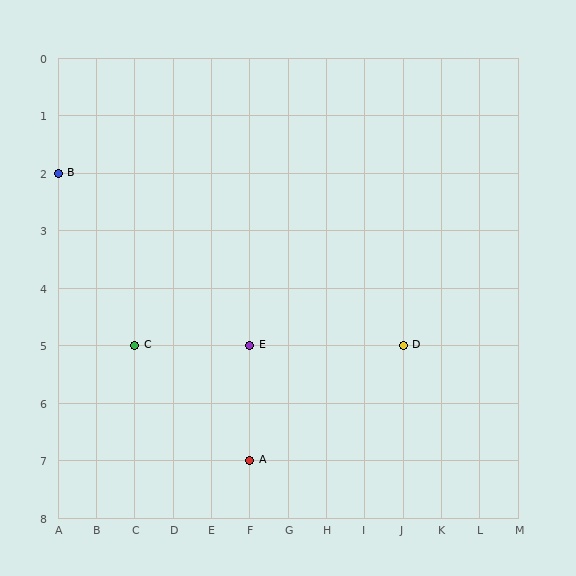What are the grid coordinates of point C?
Point C is at grid coordinates (C, 5).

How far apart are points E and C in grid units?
Points E and C are 3 columns apart.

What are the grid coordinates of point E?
Point E is at grid coordinates (F, 5).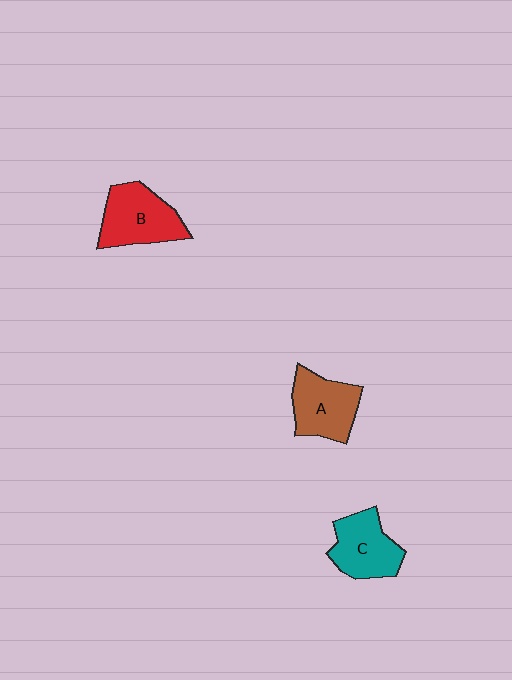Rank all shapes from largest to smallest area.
From largest to smallest: B (red), A (brown), C (teal).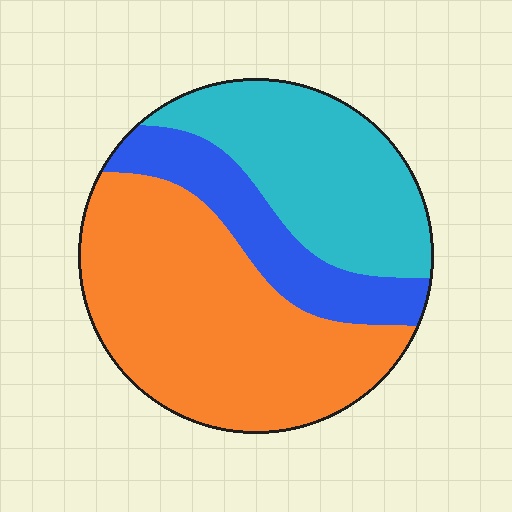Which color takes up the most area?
Orange, at roughly 50%.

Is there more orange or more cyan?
Orange.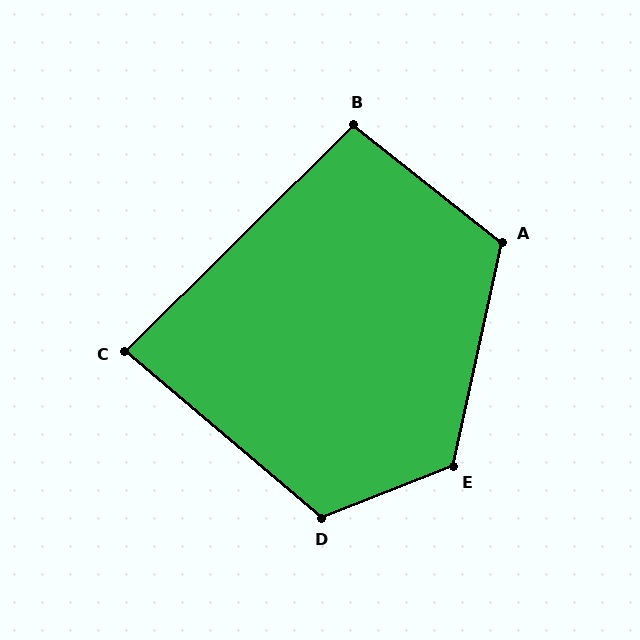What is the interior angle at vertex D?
Approximately 118 degrees (obtuse).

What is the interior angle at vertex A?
Approximately 116 degrees (obtuse).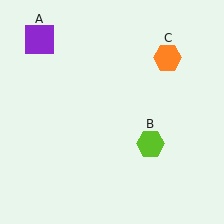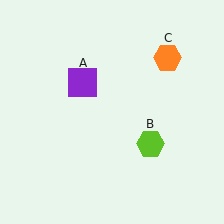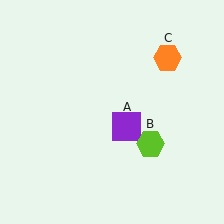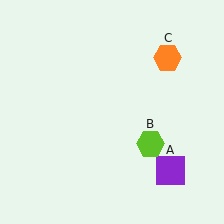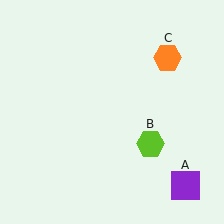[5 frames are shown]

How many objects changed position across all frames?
1 object changed position: purple square (object A).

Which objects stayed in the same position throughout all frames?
Lime hexagon (object B) and orange hexagon (object C) remained stationary.